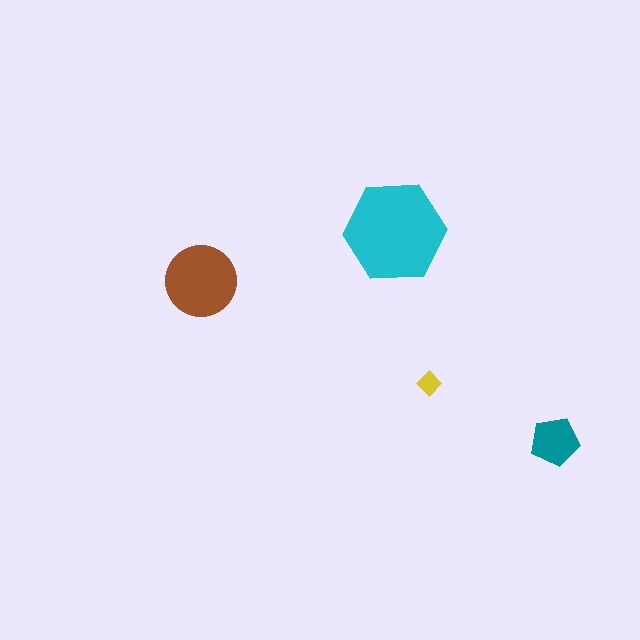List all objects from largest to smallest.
The cyan hexagon, the brown circle, the teal pentagon, the yellow diamond.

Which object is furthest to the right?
The teal pentagon is rightmost.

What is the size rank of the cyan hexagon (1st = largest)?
1st.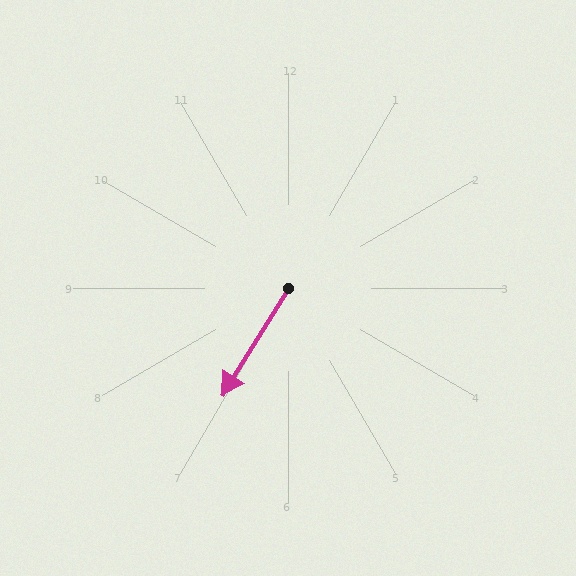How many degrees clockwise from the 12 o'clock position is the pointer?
Approximately 212 degrees.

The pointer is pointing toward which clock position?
Roughly 7 o'clock.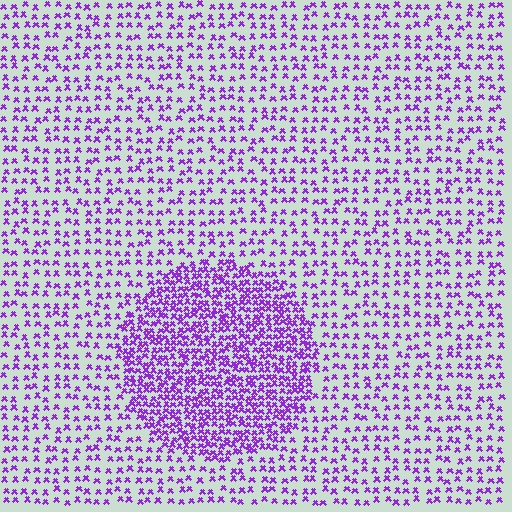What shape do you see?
I see a circle.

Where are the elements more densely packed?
The elements are more densely packed inside the circle boundary.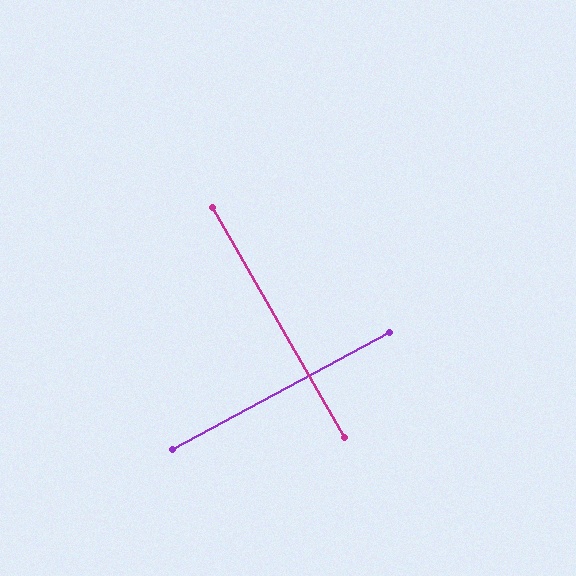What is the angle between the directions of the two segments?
Approximately 89 degrees.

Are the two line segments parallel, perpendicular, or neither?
Perpendicular — they meet at approximately 89°.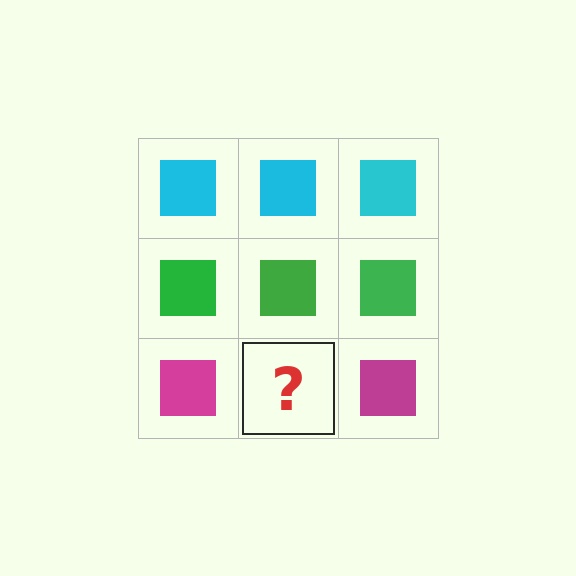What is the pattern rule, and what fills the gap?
The rule is that each row has a consistent color. The gap should be filled with a magenta square.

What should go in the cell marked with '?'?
The missing cell should contain a magenta square.